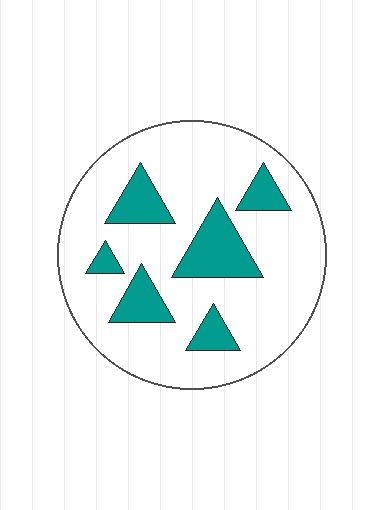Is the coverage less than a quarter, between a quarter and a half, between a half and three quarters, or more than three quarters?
Less than a quarter.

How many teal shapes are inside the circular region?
6.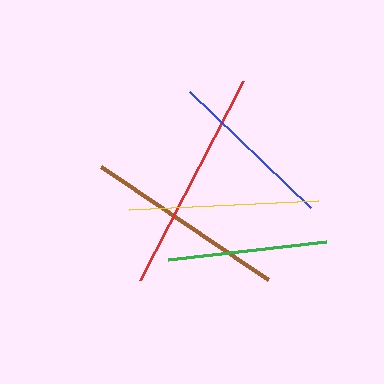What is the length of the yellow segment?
The yellow segment is approximately 189 pixels long.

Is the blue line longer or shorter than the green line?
The blue line is longer than the green line.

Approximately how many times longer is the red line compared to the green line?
The red line is approximately 1.4 times the length of the green line.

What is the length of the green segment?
The green segment is approximately 160 pixels long.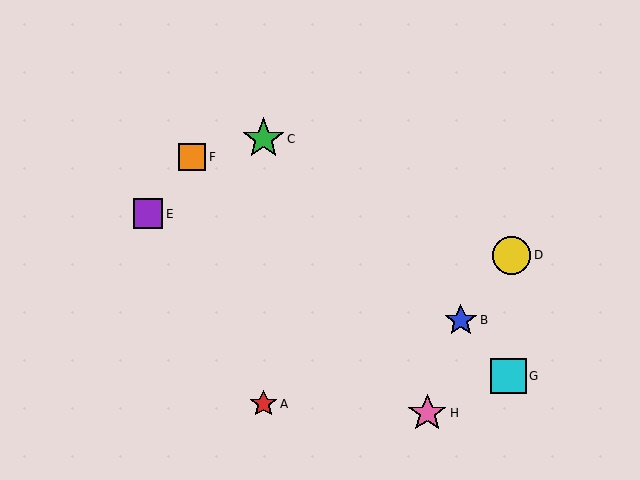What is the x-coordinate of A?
Object A is at x≈264.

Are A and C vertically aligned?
Yes, both are at x≈264.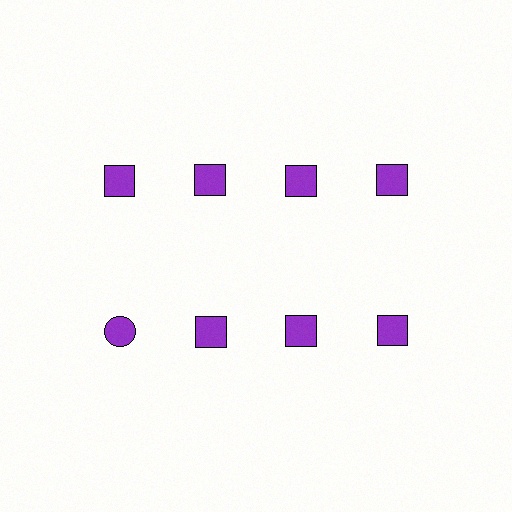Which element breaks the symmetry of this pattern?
The purple circle in the second row, leftmost column breaks the symmetry. All other shapes are purple squares.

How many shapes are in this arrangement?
There are 8 shapes arranged in a grid pattern.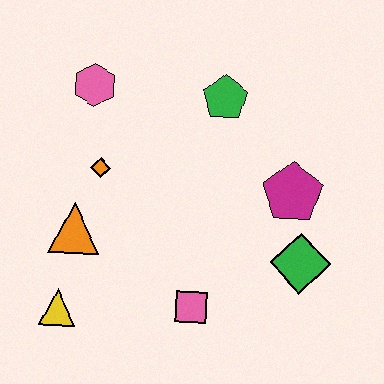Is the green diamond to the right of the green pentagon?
Yes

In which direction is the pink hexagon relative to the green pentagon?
The pink hexagon is to the left of the green pentagon.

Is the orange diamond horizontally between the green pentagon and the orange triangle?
Yes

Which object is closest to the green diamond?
The magenta pentagon is closest to the green diamond.